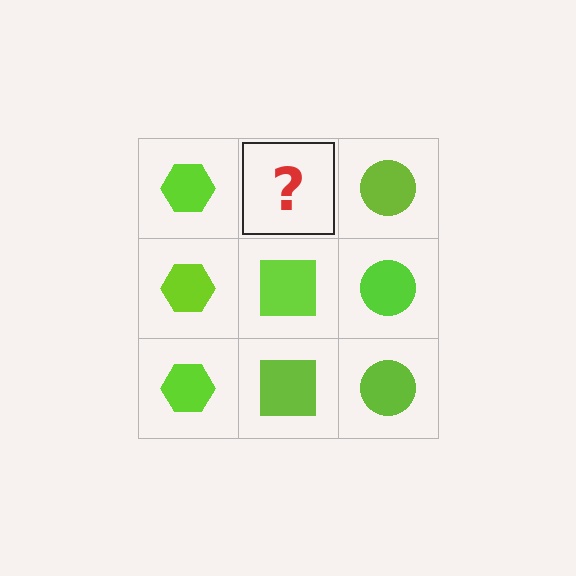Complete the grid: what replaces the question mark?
The question mark should be replaced with a lime square.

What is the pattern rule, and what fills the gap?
The rule is that each column has a consistent shape. The gap should be filled with a lime square.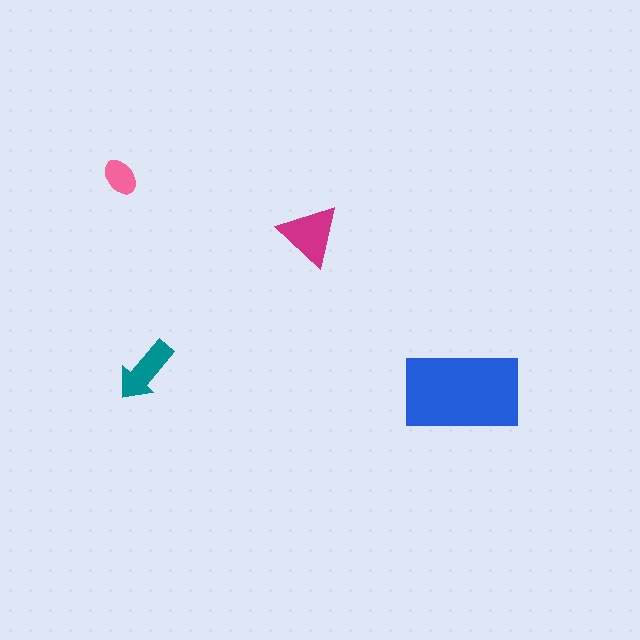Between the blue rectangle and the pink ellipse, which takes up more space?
The blue rectangle.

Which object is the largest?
The blue rectangle.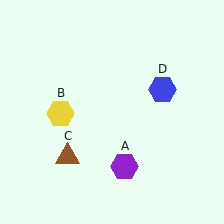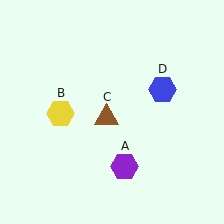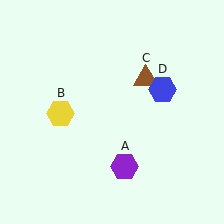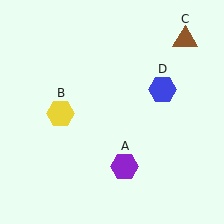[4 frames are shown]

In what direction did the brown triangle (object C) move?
The brown triangle (object C) moved up and to the right.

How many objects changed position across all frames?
1 object changed position: brown triangle (object C).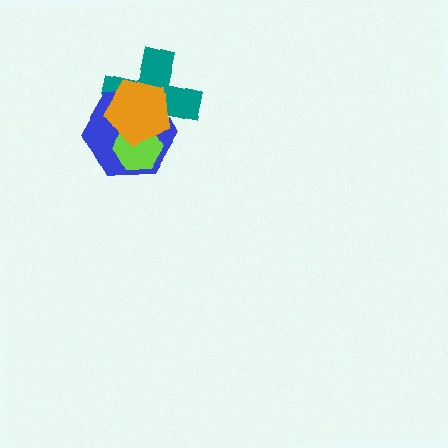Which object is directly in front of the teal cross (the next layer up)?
The blue hexagon is directly in front of the teal cross.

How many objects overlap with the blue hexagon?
3 objects overlap with the blue hexagon.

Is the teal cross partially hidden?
Yes, it is partially covered by another shape.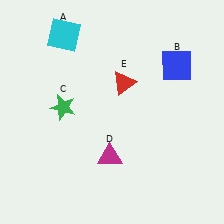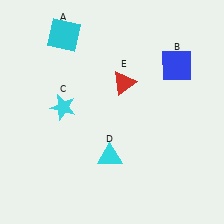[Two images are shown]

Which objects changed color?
C changed from green to cyan. D changed from magenta to cyan.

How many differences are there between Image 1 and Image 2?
There are 2 differences between the two images.